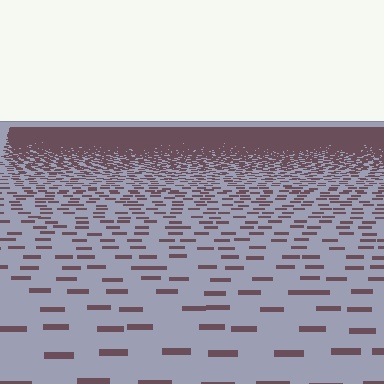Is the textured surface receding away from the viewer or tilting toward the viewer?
The surface is receding away from the viewer. Texture elements get smaller and denser toward the top.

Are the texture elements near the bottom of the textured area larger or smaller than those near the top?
Larger. Near the bottom, elements are closer to the viewer and appear at a bigger on-screen size.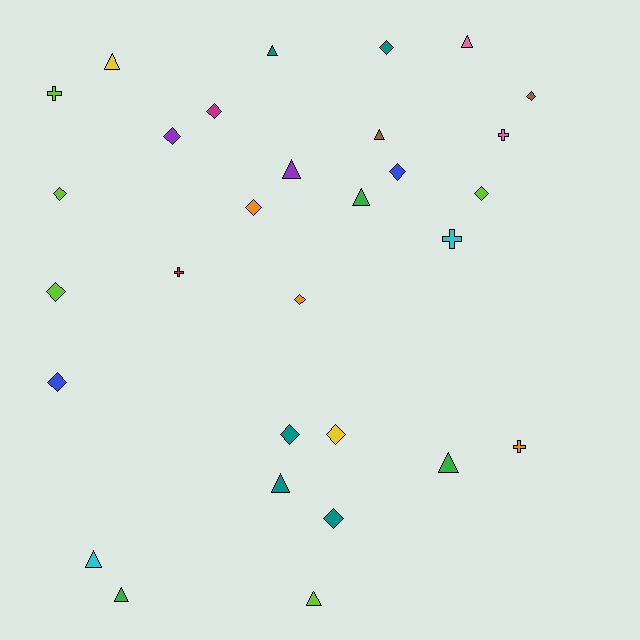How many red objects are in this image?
There is 1 red object.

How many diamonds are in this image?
There are 14 diamonds.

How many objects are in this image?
There are 30 objects.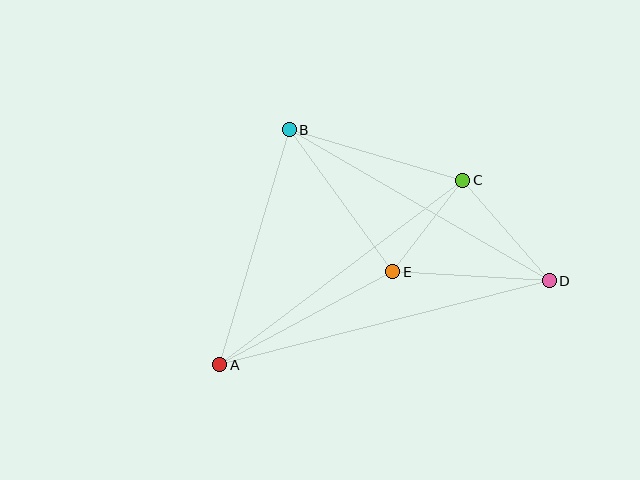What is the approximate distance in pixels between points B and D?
The distance between B and D is approximately 301 pixels.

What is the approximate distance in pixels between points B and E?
The distance between B and E is approximately 176 pixels.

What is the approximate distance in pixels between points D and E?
The distance between D and E is approximately 157 pixels.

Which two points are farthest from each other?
Points A and D are farthest from each other.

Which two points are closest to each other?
Points C and E are closest to each other.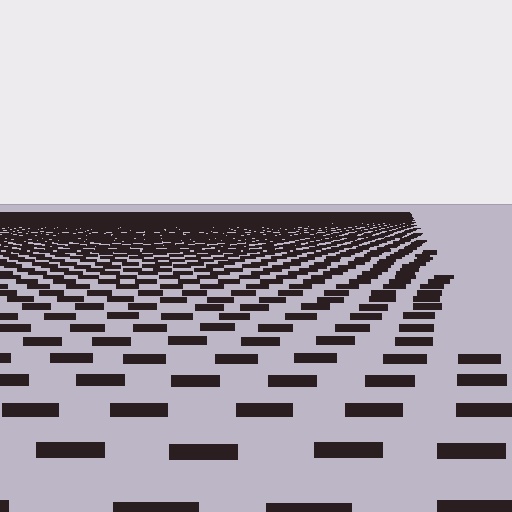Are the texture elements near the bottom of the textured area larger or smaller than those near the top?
Larger. Near the bottom, elements are closer to the viewer and appear at a bigger on-screen size.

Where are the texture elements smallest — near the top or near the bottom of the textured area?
Near the top.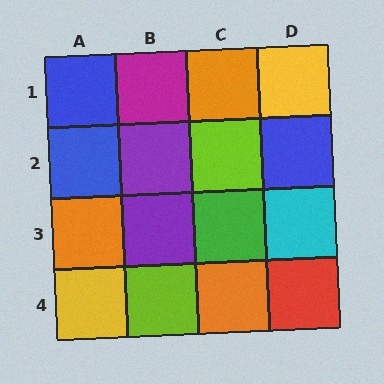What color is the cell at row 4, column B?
Lime.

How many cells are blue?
3 cells are blue.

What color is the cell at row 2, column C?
Lime.